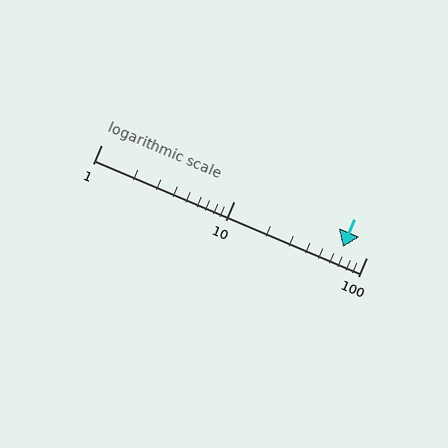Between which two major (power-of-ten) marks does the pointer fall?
The pointer is between 10 and 100.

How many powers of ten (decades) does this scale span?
The scale spans 2 decades, from 1 to 100.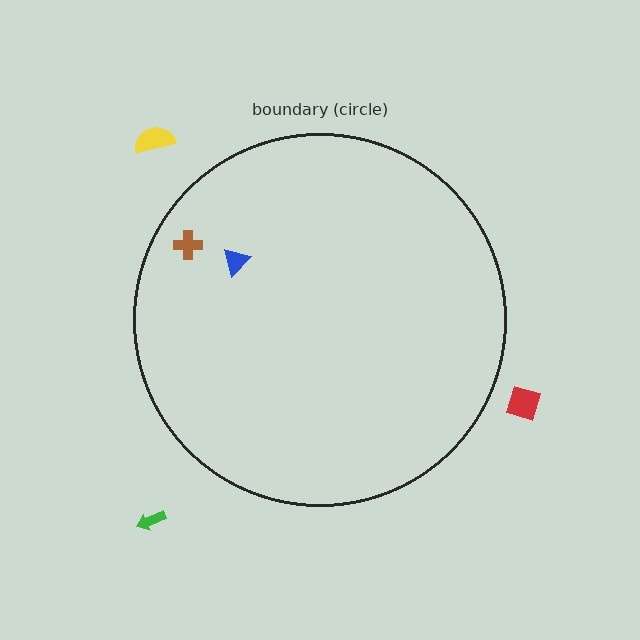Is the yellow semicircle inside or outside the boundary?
Outside.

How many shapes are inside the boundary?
2 inside, 3 outside.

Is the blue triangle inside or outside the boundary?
Inside.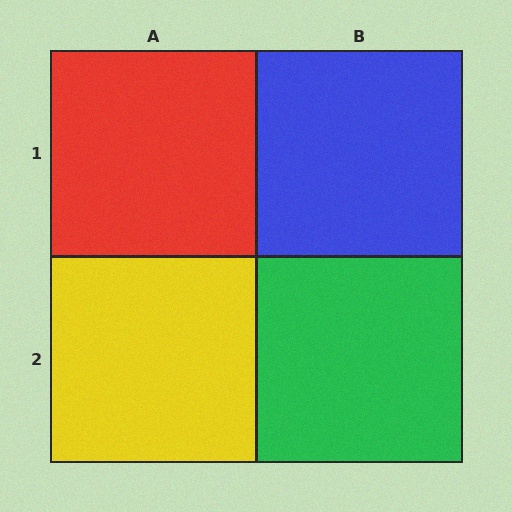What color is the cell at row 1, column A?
Red.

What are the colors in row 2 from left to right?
Yellow, green.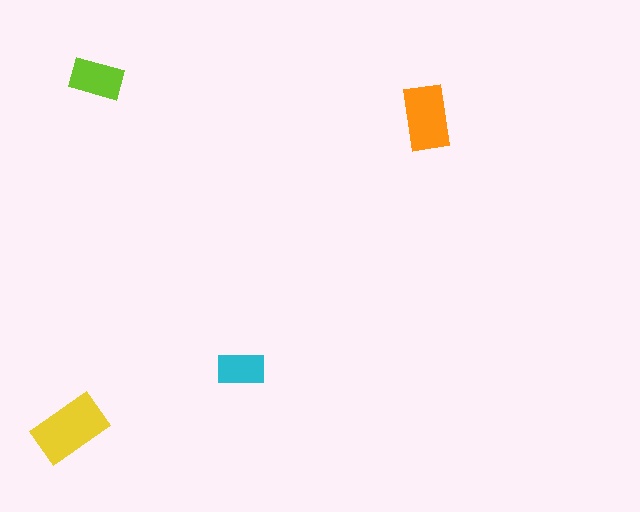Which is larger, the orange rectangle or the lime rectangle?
The orange one.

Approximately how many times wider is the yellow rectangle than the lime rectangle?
About 1.5 times wider.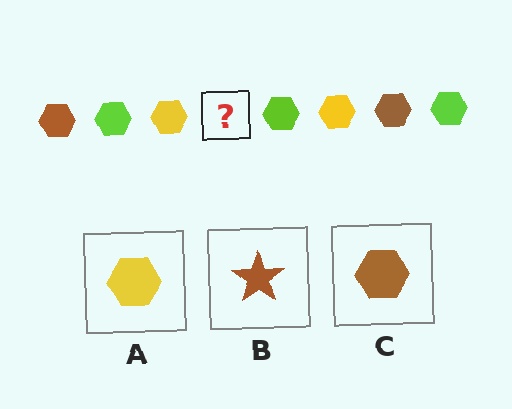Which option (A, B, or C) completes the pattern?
C.